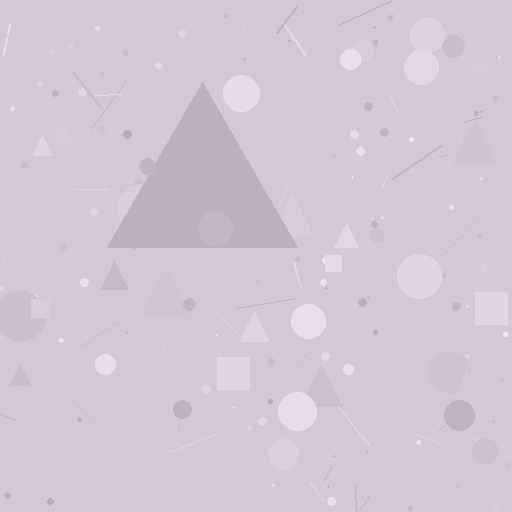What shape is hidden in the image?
A triangle is hidden in the image.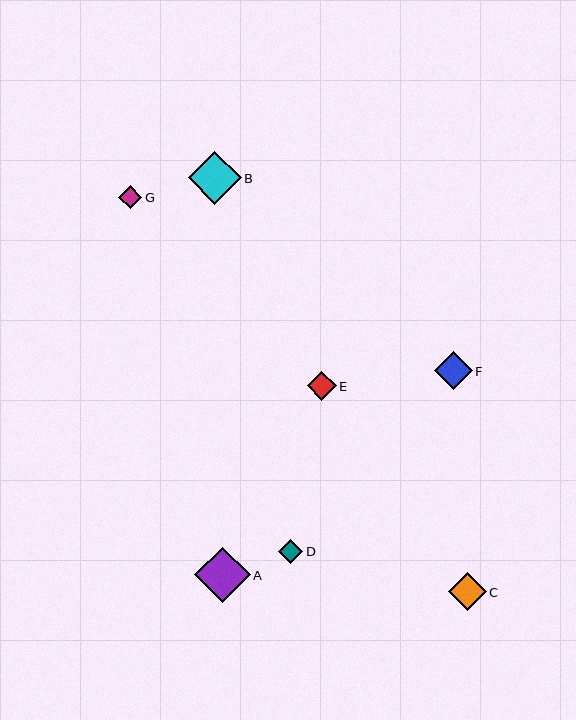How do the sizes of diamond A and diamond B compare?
Diamond A and diamond B are approximately the same size.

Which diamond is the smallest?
Diamond G is the smallest with a size of approximately 23 pixels.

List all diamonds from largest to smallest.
From largest to smallest: A, B, F, C, E, D, G.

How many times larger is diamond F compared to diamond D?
Diamond F is approximately 1.5 times the size of diamond D.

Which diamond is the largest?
Diamond A is the largest with a size of approximately 56 pixels.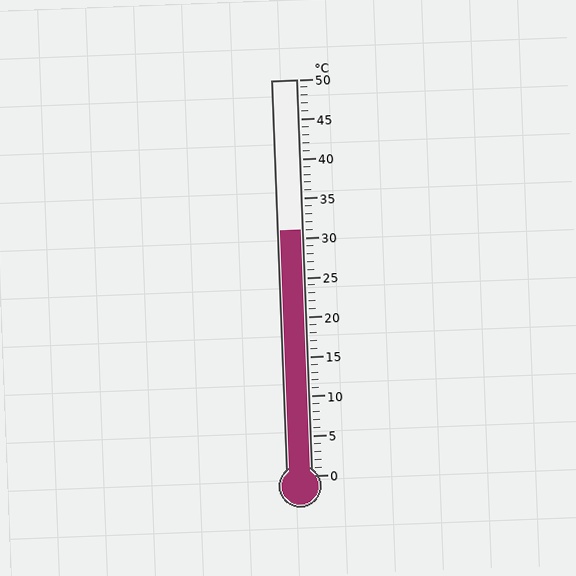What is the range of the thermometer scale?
The thermometer scale ranges from 0°C to 50°C.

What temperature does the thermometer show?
The thermometer shows approximately 31°C.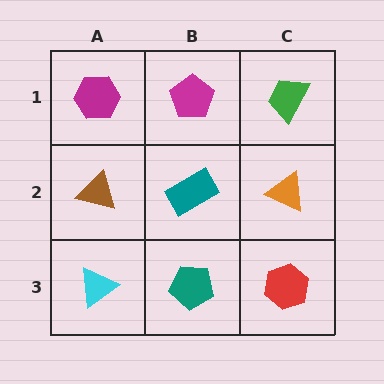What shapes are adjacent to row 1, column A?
A brown triangle (row 2, column A), a magenta pentagon (row 1, column B).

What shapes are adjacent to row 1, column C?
An orange triangle (row 2, column C), a magenta pentagon (row 1, column B).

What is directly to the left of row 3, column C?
A teal pentagon.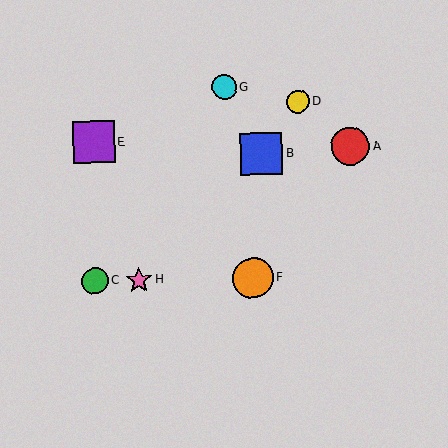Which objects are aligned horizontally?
Objects C, F, H are aligned horizontally.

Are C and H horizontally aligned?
Yes, both are at y≈281.